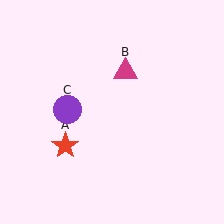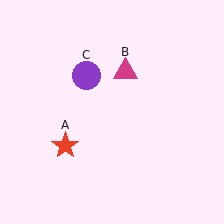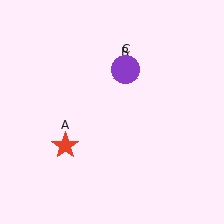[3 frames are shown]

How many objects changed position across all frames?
1 object changed position: purple circle (object C).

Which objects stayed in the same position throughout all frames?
Red star (object A) and magenta triangle (object B) remained stationary.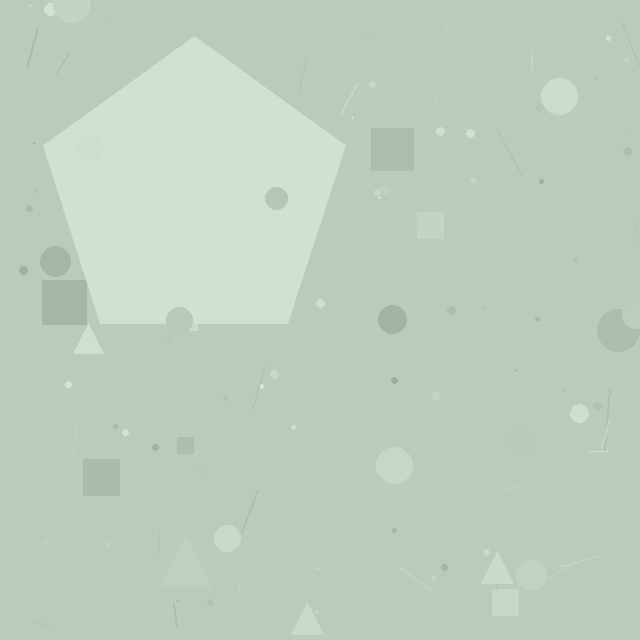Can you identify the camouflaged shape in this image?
The camouflaged shape is a pentagon.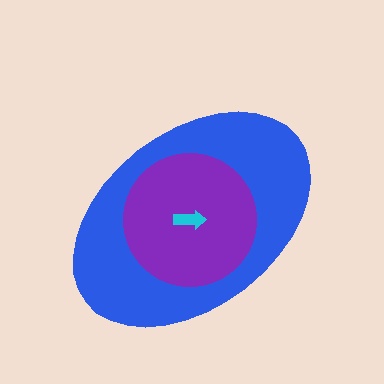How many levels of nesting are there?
3.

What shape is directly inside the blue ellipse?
The purple circle.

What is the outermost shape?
The blue ellipse.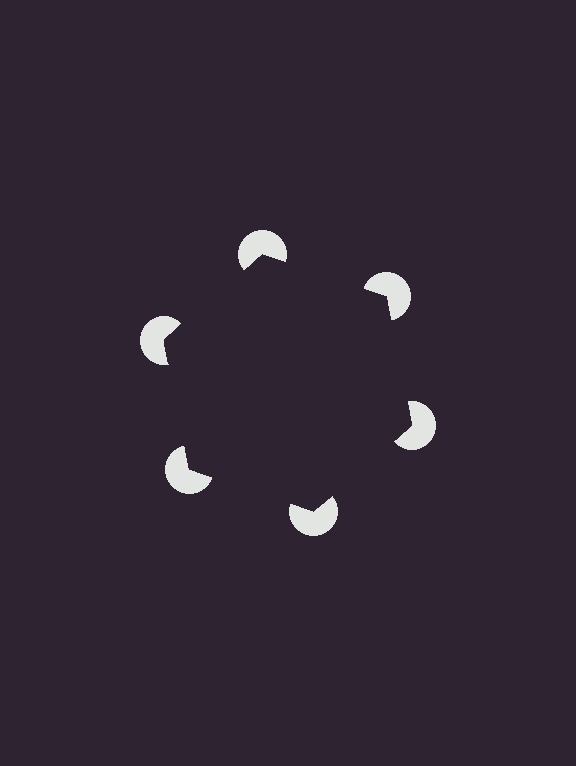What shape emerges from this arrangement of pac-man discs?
An illusory hexagon — its edges are inferred from the aligned wedge cuts in the pac-man discs, not physically drawn.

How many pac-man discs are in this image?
There are 6 — one at each vertex of the illusory hexagon.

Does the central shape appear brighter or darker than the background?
It typically appears slightly darker than the background, even though no actual brightness change is drawn.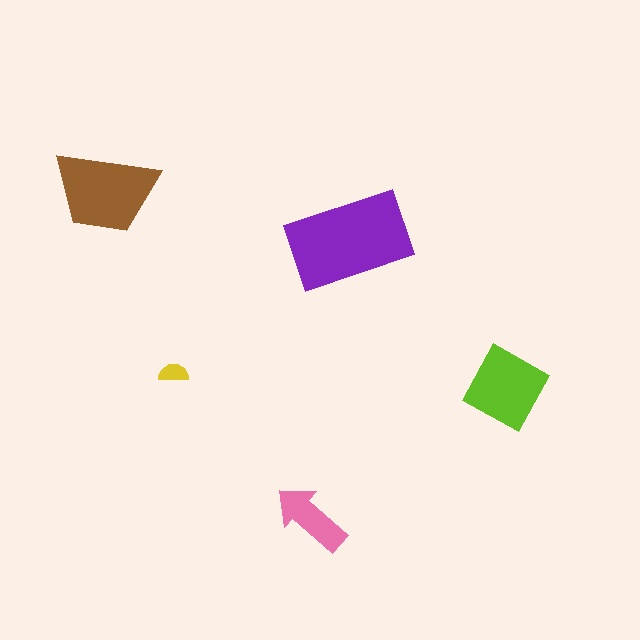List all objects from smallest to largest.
The yellow semicircle, the pink arrow, the lime diamond, the brown trapezoid, the purple rectangle.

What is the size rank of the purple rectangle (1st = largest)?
1st.